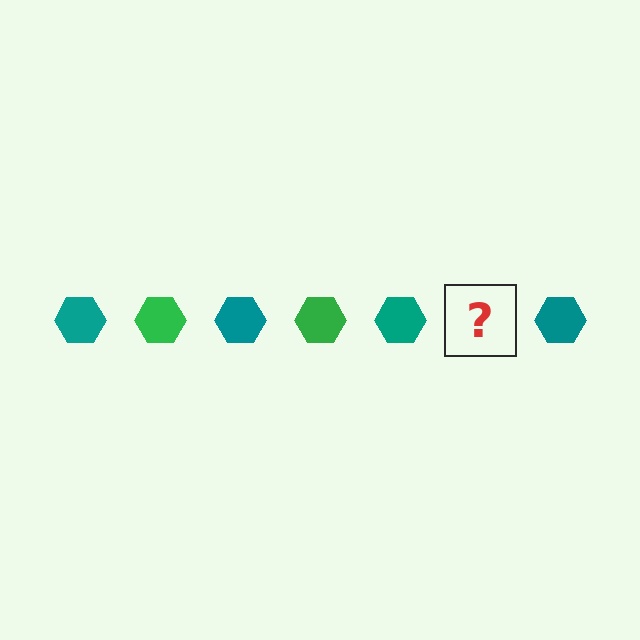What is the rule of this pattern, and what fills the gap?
The rule is that the pattern cycles through teal, green hexagons. The gap should be filled with a green hexagon.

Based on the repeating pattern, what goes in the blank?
The blank should be a green hexagon.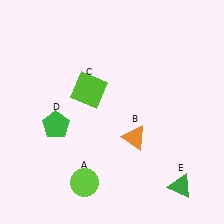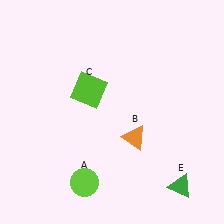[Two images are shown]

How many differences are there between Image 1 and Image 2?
There is 1 difference between the two images.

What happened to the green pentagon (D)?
The green pentagon (D) was removed in Image 2. It was in the bottom-left area of Image 1.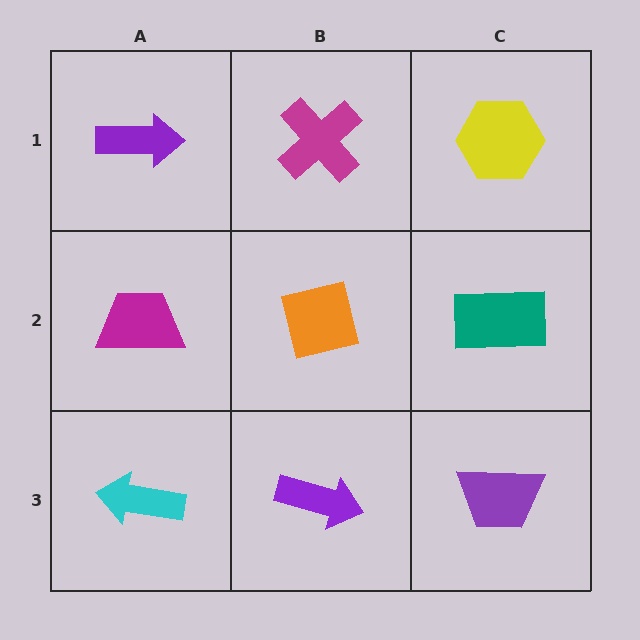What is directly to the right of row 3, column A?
A purple arrow.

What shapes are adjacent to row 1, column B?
An orange square (row 2, column B), a purple arrow (row 1, column A), a yellow hexagon (row 1, column C).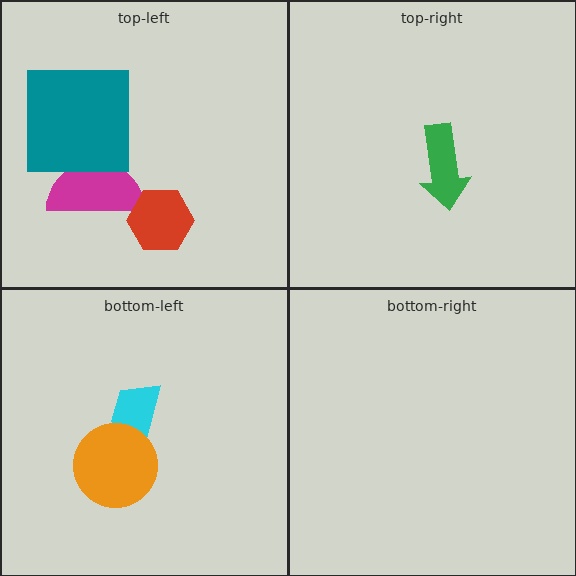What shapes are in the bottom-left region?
The cyan trapezoid, the orange circle.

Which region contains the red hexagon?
The top-left region.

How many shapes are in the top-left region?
3.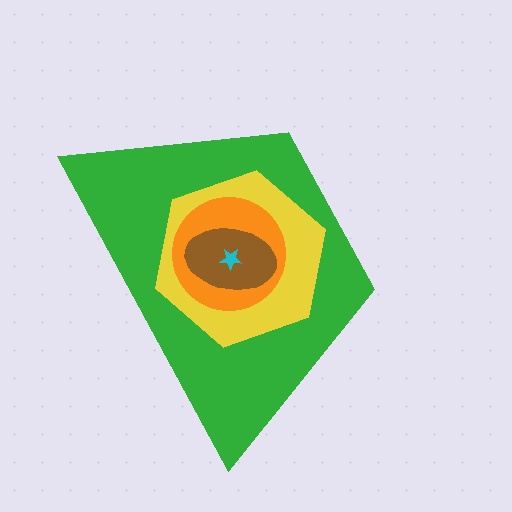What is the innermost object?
The cyan star.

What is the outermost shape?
The green trapezoid.